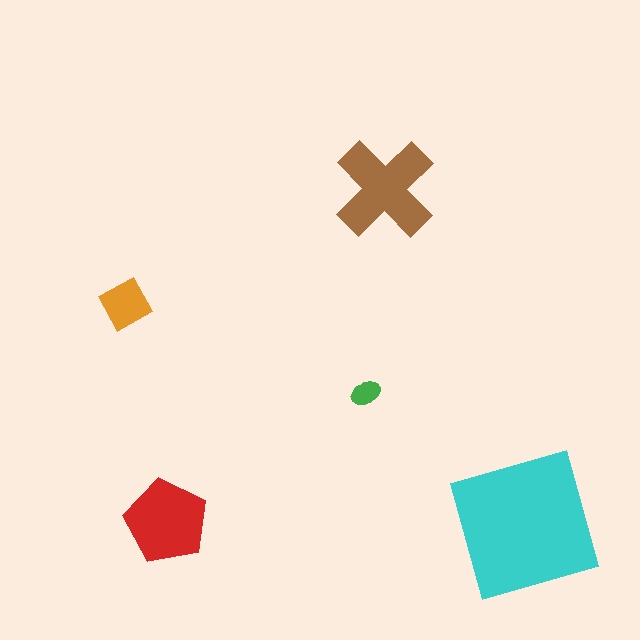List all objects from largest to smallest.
The cyan square, the brown cross, the red pentagon, the orange diamond, the green ellipse.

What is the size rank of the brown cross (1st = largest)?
2nd.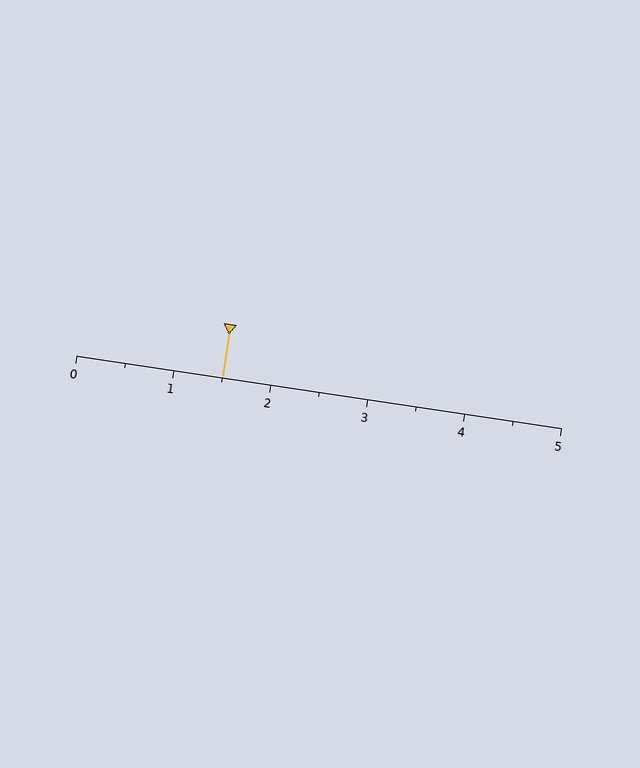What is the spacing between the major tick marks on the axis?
The major ticks are spaced 1 apart.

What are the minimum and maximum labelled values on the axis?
The axis runs from 0 to 5.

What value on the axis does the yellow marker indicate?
The marker indicates approximately 1.5.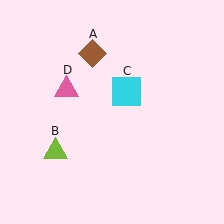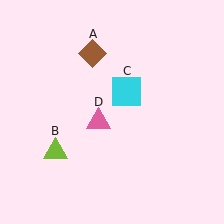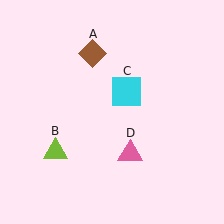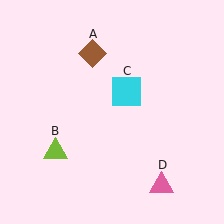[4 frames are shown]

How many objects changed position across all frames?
1 object changed position: pink triangle (object D).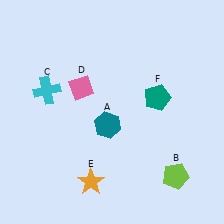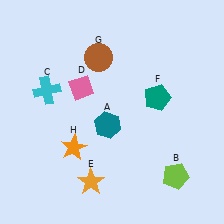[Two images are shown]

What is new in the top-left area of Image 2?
A brown circle (G) was added in the top-left area of Image 2.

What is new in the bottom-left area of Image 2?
An orange star (H) was added in the bottom-left area of Image 2.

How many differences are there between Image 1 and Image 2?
There are 2 differences between the two images.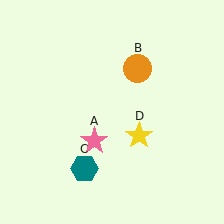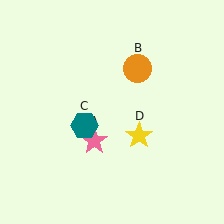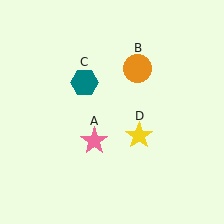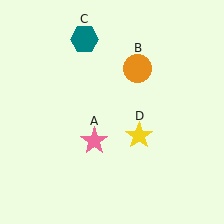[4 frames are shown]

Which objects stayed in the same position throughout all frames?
Pink star (object A) and orange circle (object B) and yellow star (object D) remained stationary.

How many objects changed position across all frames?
1 object changed position: teal hexagon (object C).